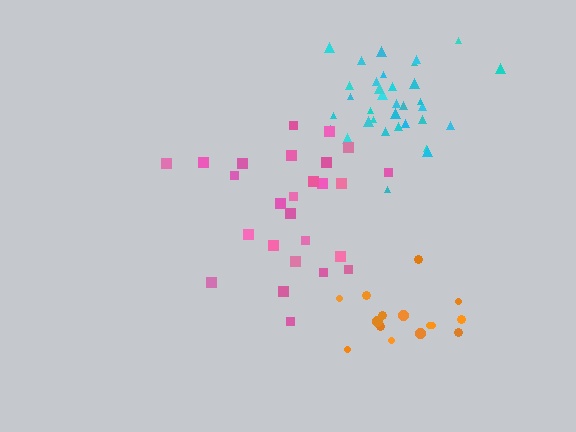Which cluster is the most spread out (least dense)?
Pink.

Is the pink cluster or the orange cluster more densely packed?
Orange.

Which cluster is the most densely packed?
Cyan.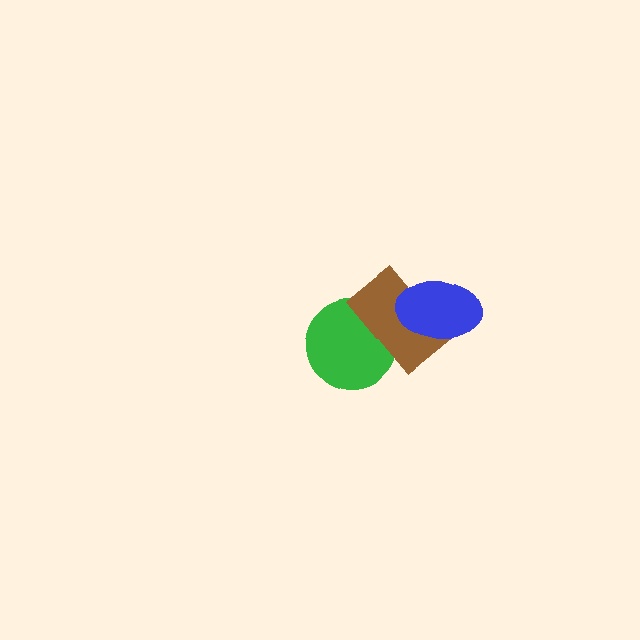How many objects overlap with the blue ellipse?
1 object overlaps with the blue ellipse.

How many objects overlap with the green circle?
1 object overlaps with the green circle.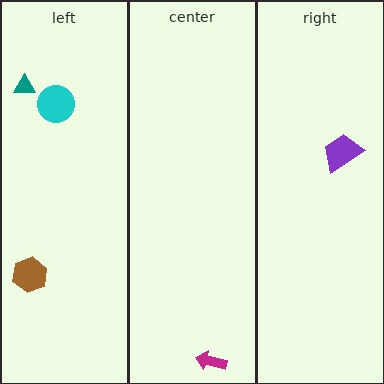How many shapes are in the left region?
3.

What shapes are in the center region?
The magenta arrow.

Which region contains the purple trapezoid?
The right region.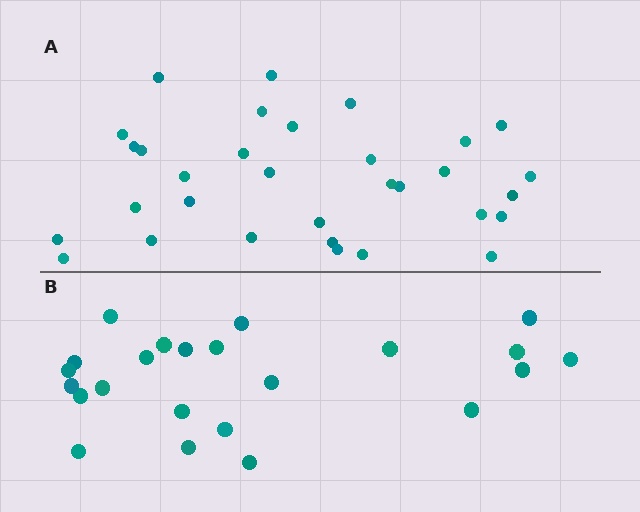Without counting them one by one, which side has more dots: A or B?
Region A (the top region) has more dots.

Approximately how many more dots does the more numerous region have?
Region A has roughly 8 or so more dots than region B.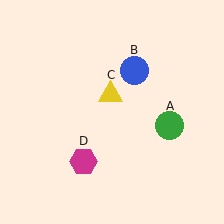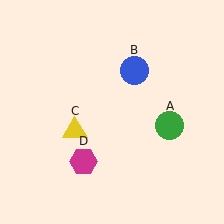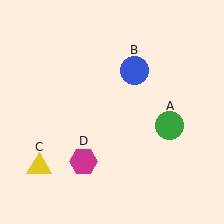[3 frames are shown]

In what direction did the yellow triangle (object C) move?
The yellow triangle (object C) moved down and to the left.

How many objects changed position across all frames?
1 object changed position: yellow triangle (object C).